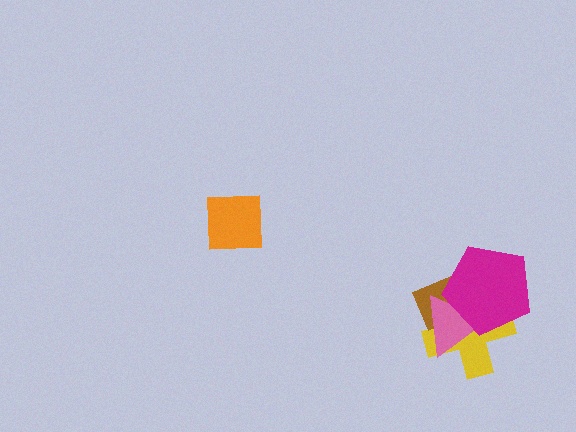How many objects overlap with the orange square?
0 objects overlap with the orange square.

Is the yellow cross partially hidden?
Yes, it is partially covered by another shape.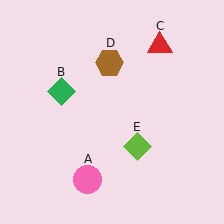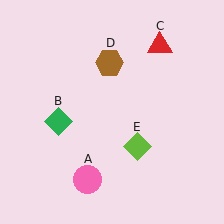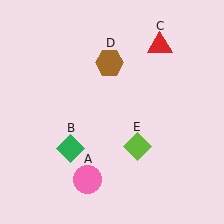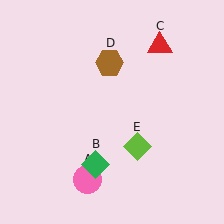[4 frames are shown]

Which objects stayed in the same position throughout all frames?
Pink circle (object A) and red triangle (object C) and brown hexagon (object D) and lime diamond (object E) remained stationary.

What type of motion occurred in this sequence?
The green diamond (object B) rotated counterclockwise around the center of the scene.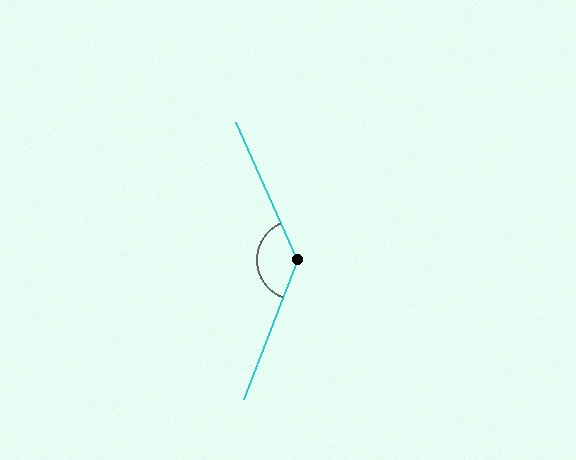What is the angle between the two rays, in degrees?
Approximately 135 degrees.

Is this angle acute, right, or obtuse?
It is obtuse.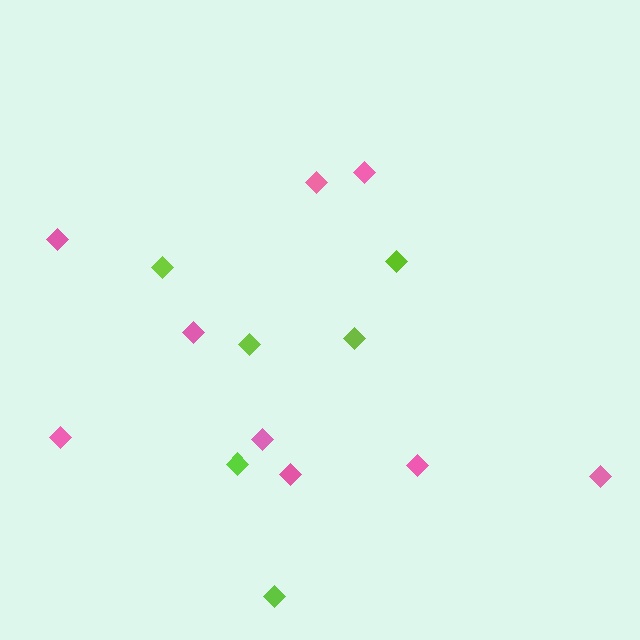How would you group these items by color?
There are 2 groups: one group of lime diamonds (6) and one group of pink diamonds (9).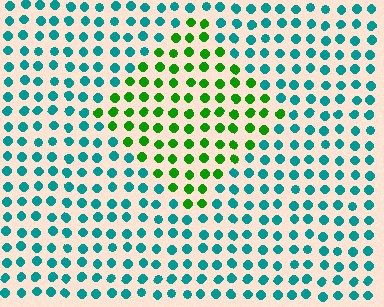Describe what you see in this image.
The image is filled with small teal elements in a uniform arrangement. A diamond-shaped region is visible where the elements are tinted to a slightly different hue, forming a subtle color boundary.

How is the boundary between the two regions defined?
The boundary is defined purely by a slight shift in hue (about 61 degrees). Spacing, size, and orientation are identical on both sides.